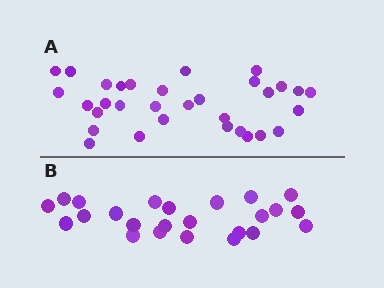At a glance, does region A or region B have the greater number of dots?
Region A (the top region) has more dots.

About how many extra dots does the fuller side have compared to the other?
Region A has roughly 8 or so more dots than region B.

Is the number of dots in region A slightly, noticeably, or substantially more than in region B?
Region A has noticeably more, but not dramatically so. The ratio is roughly 1.3 to 1.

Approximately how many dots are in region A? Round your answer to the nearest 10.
About 30 dots. (The exact count is 32, which rounds to 30.)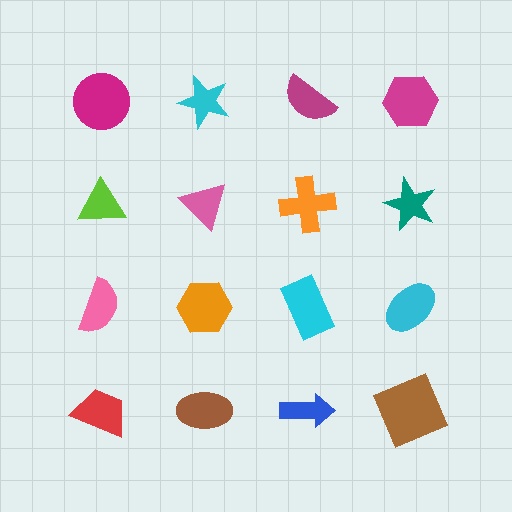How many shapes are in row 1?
4 shapes.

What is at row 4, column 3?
A blue arrow.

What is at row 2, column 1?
A lime triangle.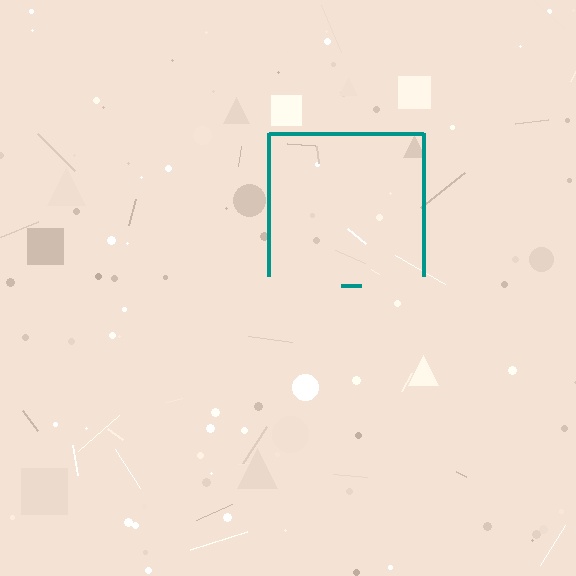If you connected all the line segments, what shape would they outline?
They would outline a square.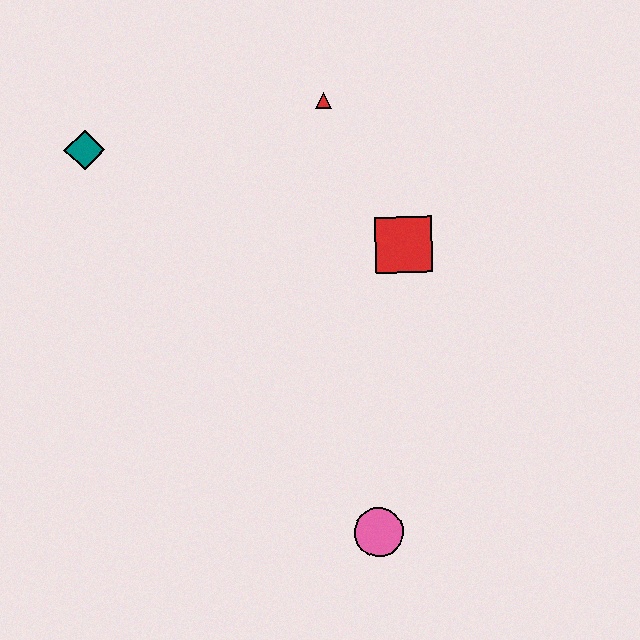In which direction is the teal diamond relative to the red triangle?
The teal diamond is to the left of the red triangle.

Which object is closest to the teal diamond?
The red triangle is closest to the teal diamond.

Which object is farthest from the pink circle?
The teal diamond is farthest from the pink circle.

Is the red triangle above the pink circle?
Yes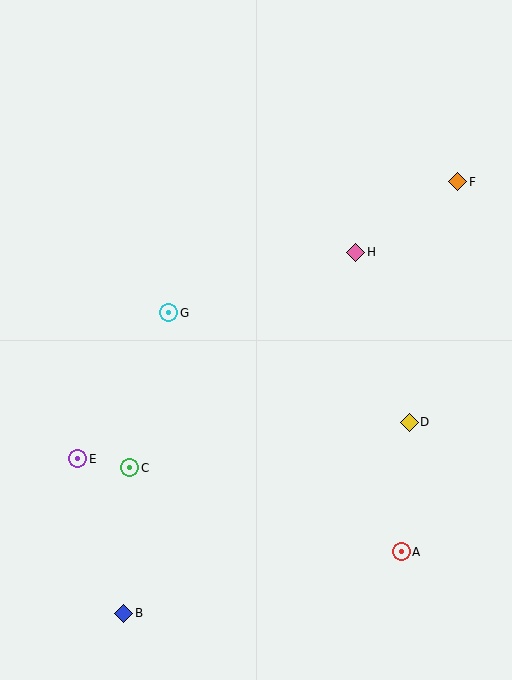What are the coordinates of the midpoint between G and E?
The midpoint between G and E is at (123, 386).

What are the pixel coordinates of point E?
Point E is at (78, 459).